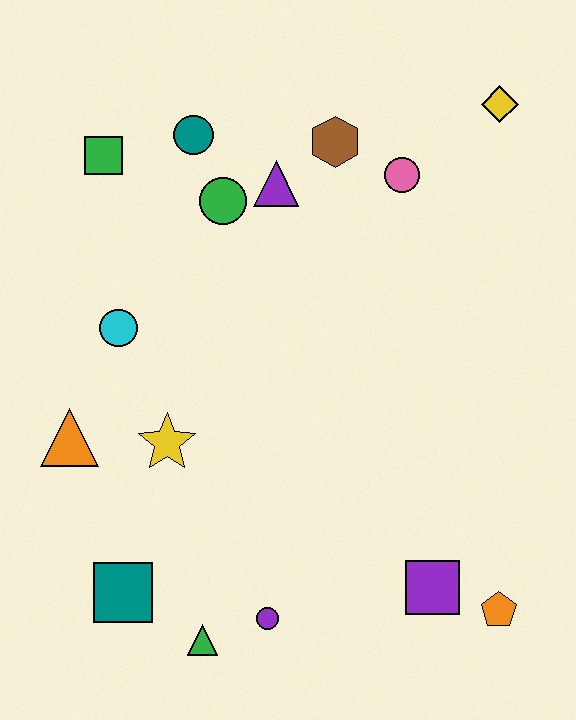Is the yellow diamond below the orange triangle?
No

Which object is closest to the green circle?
The purple triangle is closest to the green circle.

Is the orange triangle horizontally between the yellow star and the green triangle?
No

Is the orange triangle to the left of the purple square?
Yes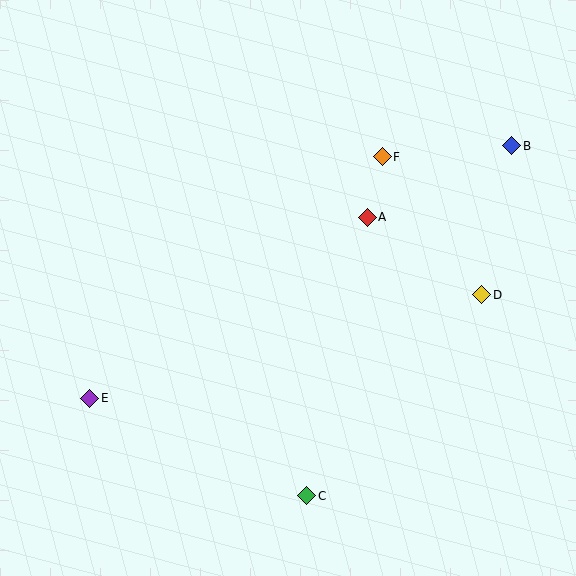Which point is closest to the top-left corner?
Point E is closest to the top-left corner.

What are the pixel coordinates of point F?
Point F is at (382, 157).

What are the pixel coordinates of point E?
Point E is at (90, 398).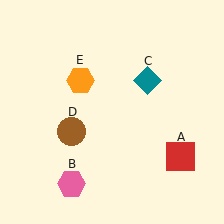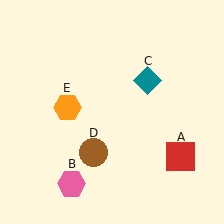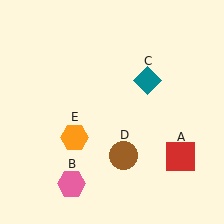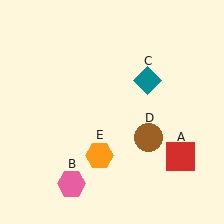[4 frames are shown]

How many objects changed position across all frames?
2 objects changed position: brown circle (object D), orange hexagon (object E).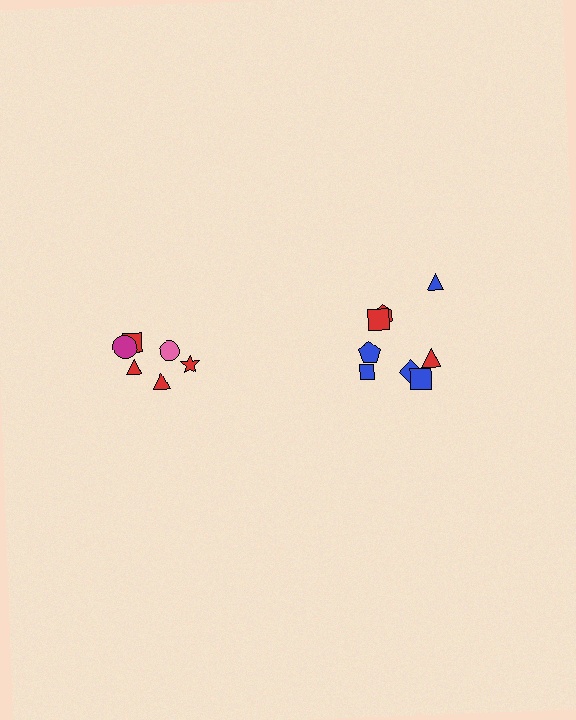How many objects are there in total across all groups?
There are 14 objects.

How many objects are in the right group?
There are 8 objects.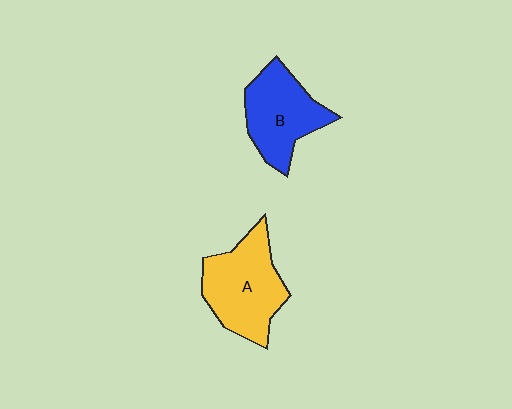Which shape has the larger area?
Shape A (yellow).